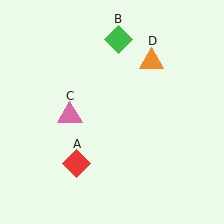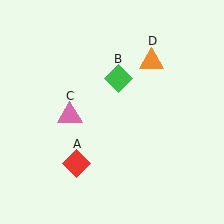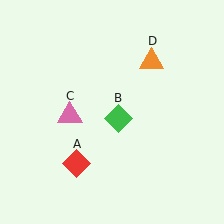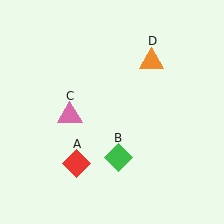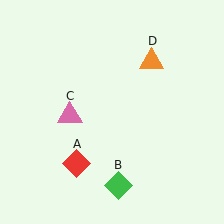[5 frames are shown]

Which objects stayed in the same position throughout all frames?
Red diamond (object A) and pink triangle (object C) and orange triangle (object D) remained stationary.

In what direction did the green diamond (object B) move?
The green diamond (object B) moved down.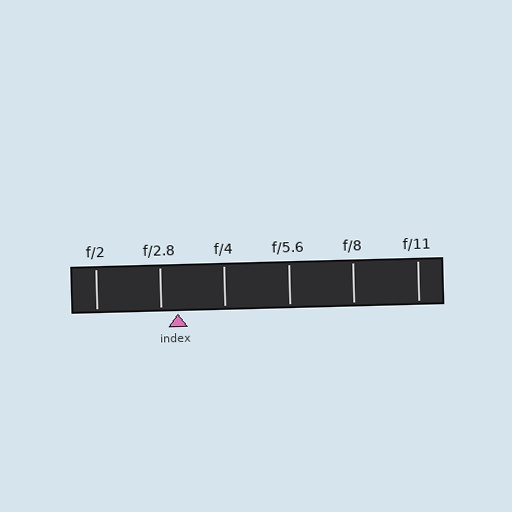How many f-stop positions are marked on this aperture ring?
There are 6 f-stop positions marked.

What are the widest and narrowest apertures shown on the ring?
The widest aperture shown is f/2 and the narrowest is f/11.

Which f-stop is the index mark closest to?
The index mark is closest to f/2.8.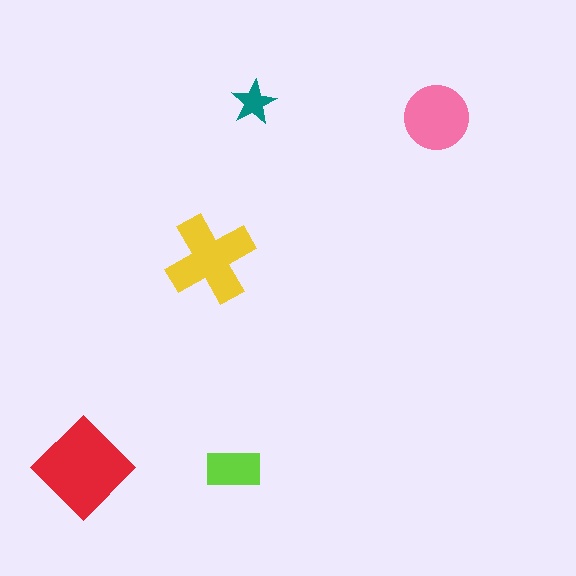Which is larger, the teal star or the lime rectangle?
The lime rectangle.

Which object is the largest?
The red diamond.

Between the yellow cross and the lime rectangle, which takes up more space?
The yellow cross.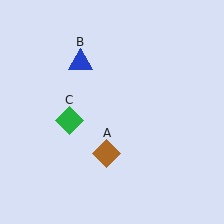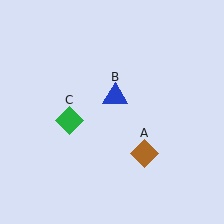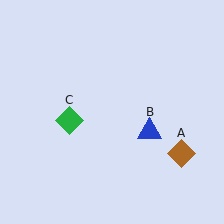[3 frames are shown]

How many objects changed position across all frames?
2 objects changed position: brown diamond (object A), blue triangle (object B).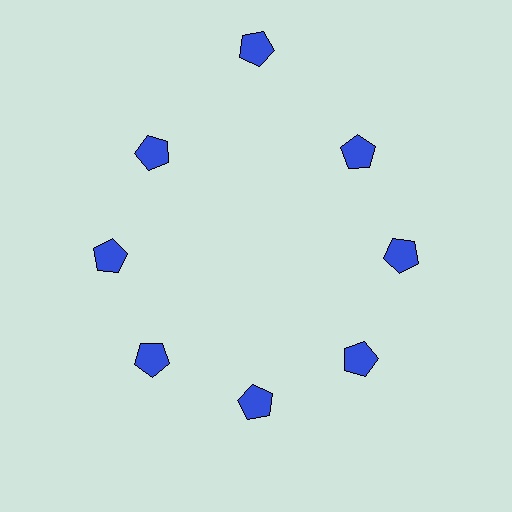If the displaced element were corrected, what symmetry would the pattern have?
It would have 8-fold rotational symmetry — the pattern would map onto itself every 45 degrees.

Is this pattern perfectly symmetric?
No. The 8 blue pentagons are arranged in a ring, but one element near the 12 o'clock position is pushed outward from the center, breaking the 8-fold rotational symmetry.